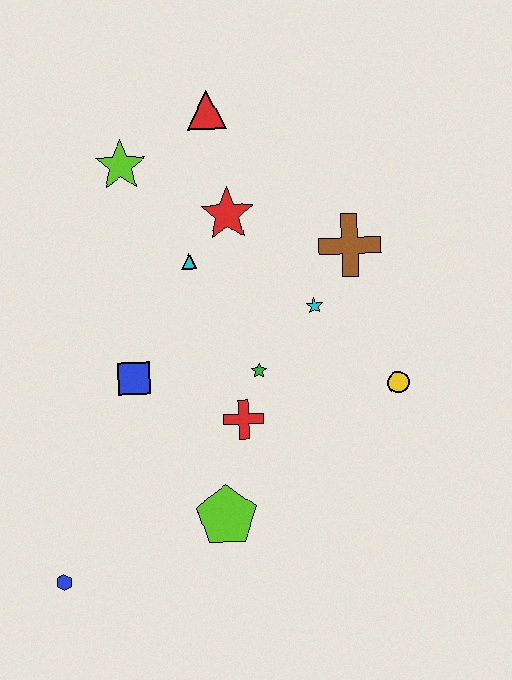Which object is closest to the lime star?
The red triangle is closest to the lime star.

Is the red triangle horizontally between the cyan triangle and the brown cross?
Yes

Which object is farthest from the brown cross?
The blue hexagon is farthest from the brown cross.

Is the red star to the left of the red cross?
Yes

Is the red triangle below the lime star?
No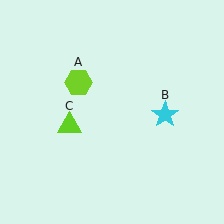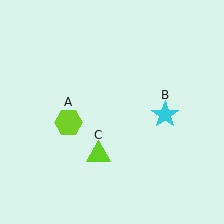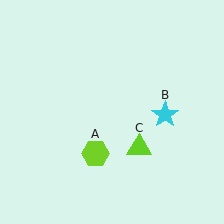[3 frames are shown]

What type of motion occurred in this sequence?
The lime hexagon (object A), lime triangle (object C) rotated counterclockwise around the center of the scene.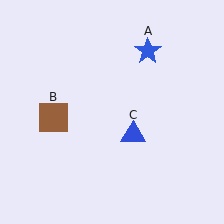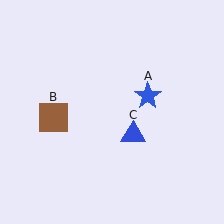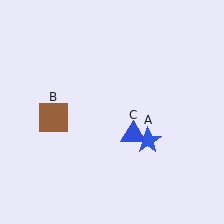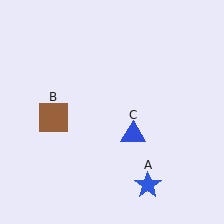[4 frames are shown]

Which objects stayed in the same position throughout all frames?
Brown square (object B) and blue triangle (object C) remained stationary.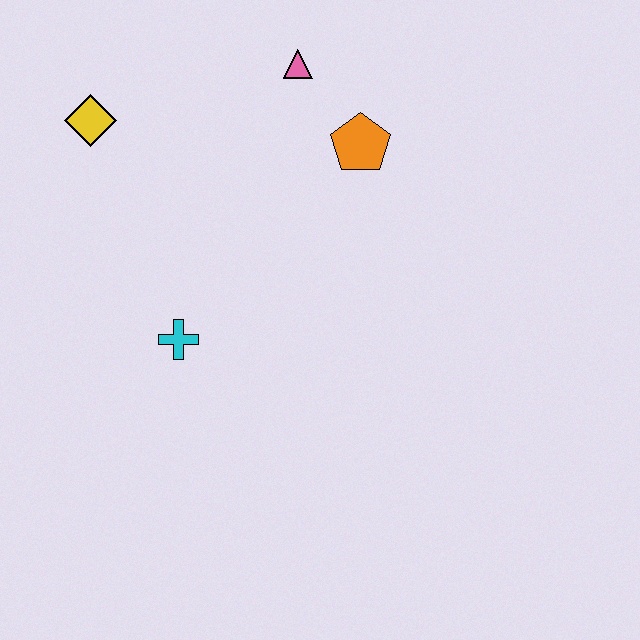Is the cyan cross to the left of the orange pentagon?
Yes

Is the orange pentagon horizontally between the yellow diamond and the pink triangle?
No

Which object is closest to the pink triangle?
The orange pentagon is closest to the pink triangle.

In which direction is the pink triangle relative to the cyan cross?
The pink triangle is above the cyan cross.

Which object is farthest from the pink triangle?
The cyan cross is farthest from the pink triangle.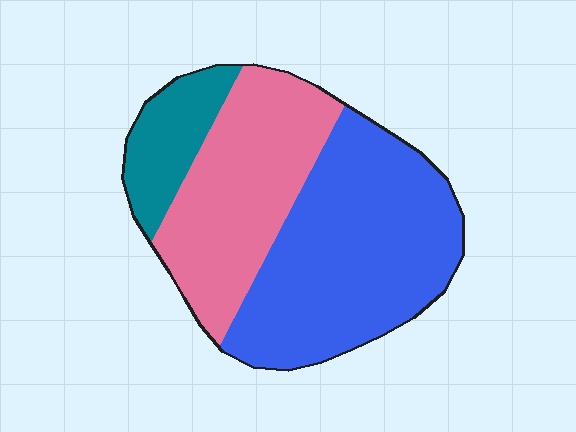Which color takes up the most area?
Blue, at roughly 50%.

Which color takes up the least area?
Teal, at roughly 15%.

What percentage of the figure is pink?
Pink takes up about three eighths (3/8) of the figure.